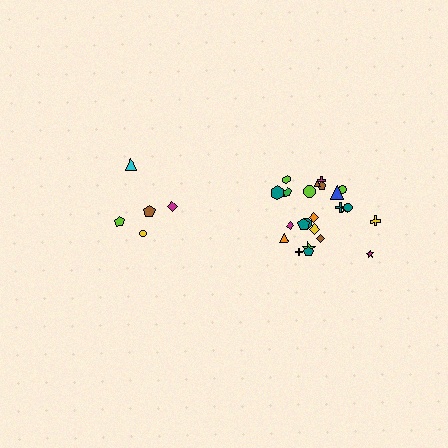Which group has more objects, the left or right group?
The right group.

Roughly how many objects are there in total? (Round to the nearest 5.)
Roughly 30 objects in total.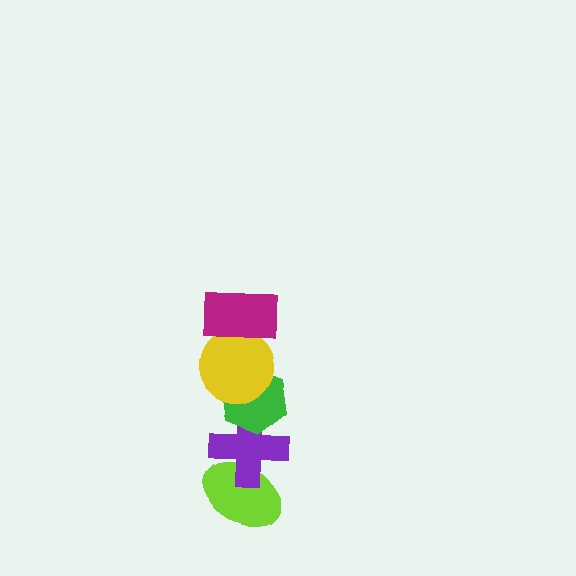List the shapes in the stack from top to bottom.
From top to bottom: the magenta rectangle, the yellow circle, the green hexagon, the purple cross, the lime ellipse.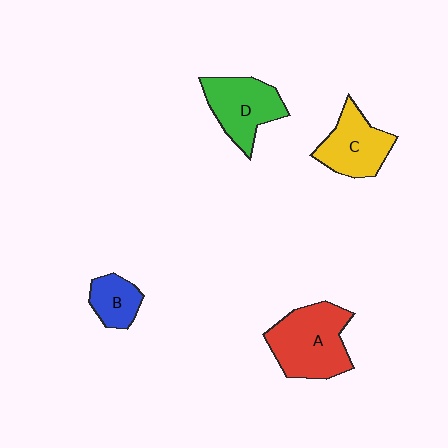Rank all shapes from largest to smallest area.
From largest to smallest: A (red), D (green), C (yellow), B (blue).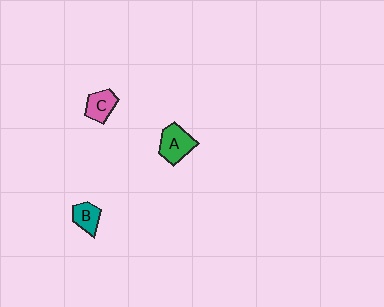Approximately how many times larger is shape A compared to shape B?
Approximately 1.5 times.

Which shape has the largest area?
Shape A (green).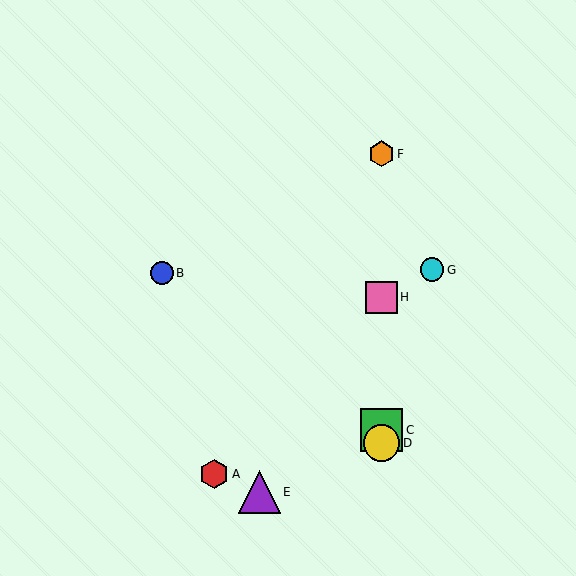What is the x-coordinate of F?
Object F is at x≈381.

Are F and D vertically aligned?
Yes, both are at x≈381.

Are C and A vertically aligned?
No, C is at x≈381 and A is at x≈214.